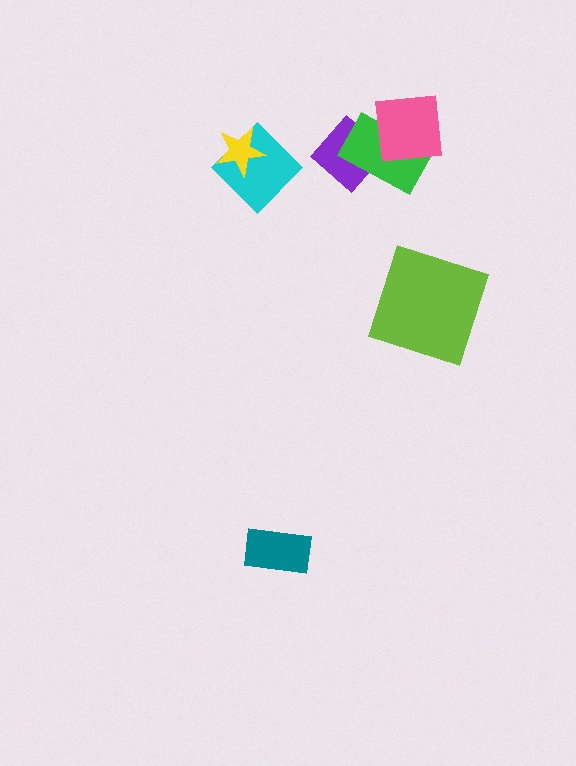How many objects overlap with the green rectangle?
2 objects overlap with the green rectangle.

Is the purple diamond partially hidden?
Yes, it is partially covered by another shape.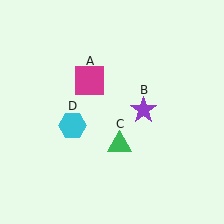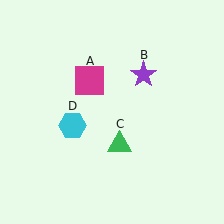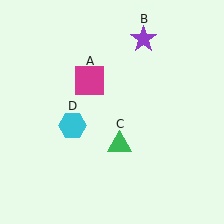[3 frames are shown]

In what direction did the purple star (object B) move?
The purple star (object B) moved up.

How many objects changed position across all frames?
1 object changed position: purple star (object B).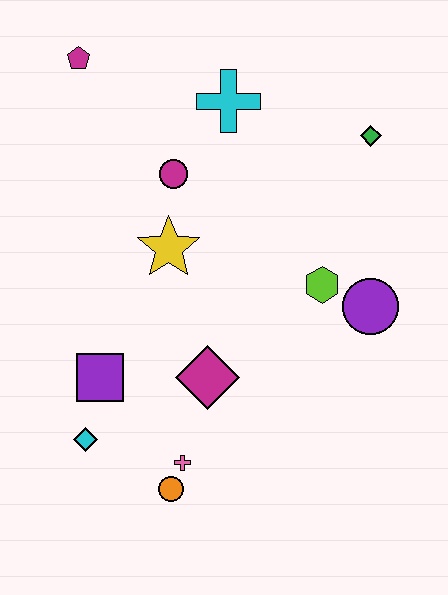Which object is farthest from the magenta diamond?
The magenta pentagon is farthest from the magenta diamond.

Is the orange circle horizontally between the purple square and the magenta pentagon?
No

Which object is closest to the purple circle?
The lime hexagon is closest to the purple circle.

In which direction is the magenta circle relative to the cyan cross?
The magenta circle is below the cyan cross.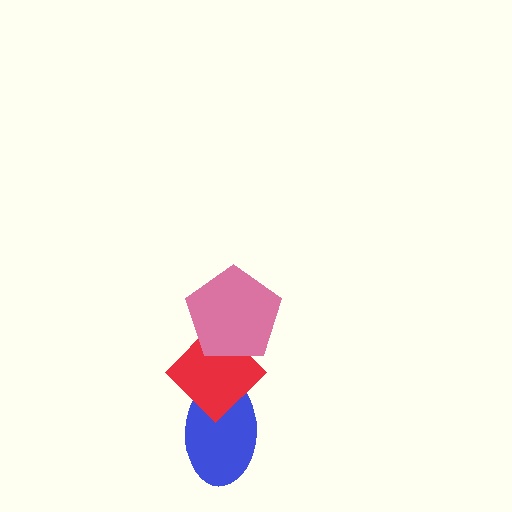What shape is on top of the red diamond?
The pink pentagon is on top of the red diamond.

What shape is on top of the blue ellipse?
The red diamond is on top of the blue ellipse.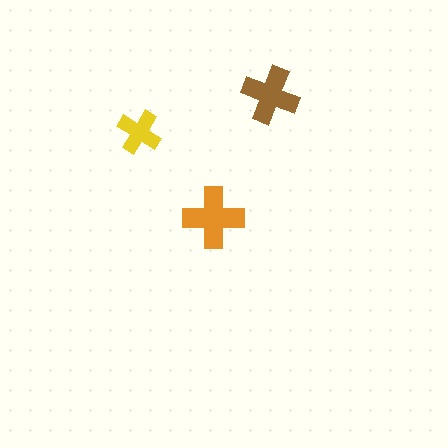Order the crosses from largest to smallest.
the orange one, the brown one, the yellow one.